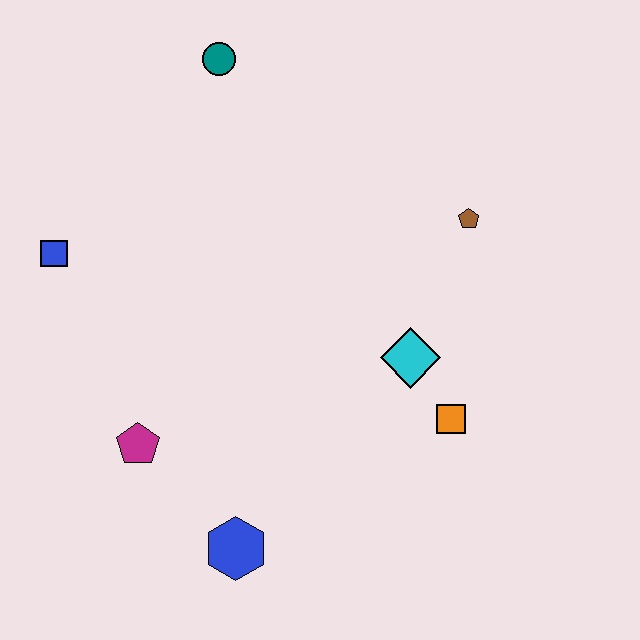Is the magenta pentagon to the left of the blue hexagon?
Yes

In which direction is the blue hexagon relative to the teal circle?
The blue hexagon is below the teal circle.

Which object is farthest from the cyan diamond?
The blue square is farthest from the cyan diamond.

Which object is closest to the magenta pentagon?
The blue hexagon is closest to the magenta pentagon.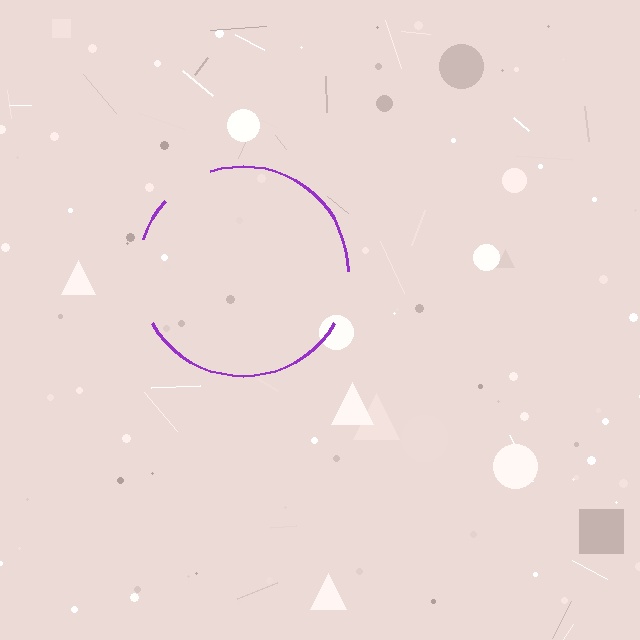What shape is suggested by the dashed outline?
The dashed outline suggests a circle.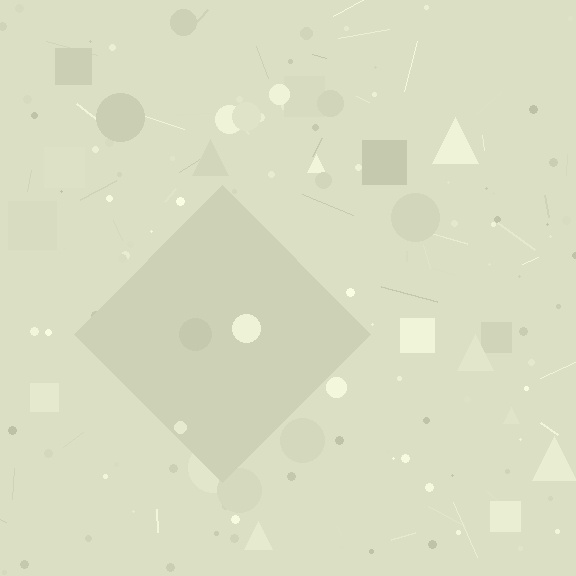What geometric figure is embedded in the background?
A diamond is embedded in the background.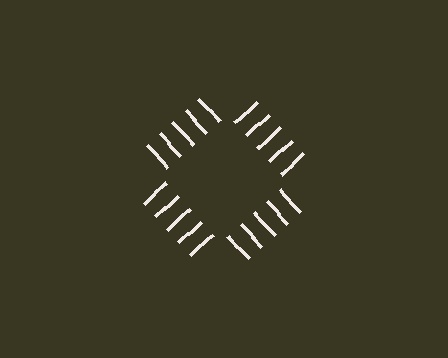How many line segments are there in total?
20 — 5 along each of the 4 edges.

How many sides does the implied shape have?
4 sides — the line-ends trace a square.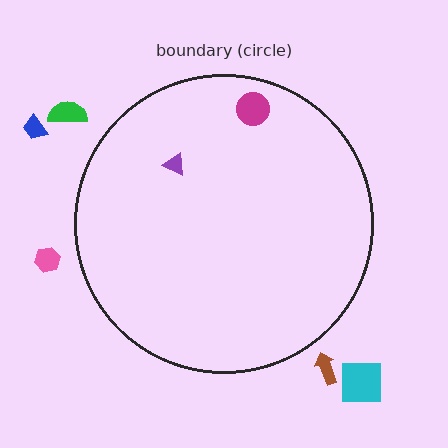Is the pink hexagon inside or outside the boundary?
Outside.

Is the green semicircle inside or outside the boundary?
Outside.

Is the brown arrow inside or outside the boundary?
Outside.